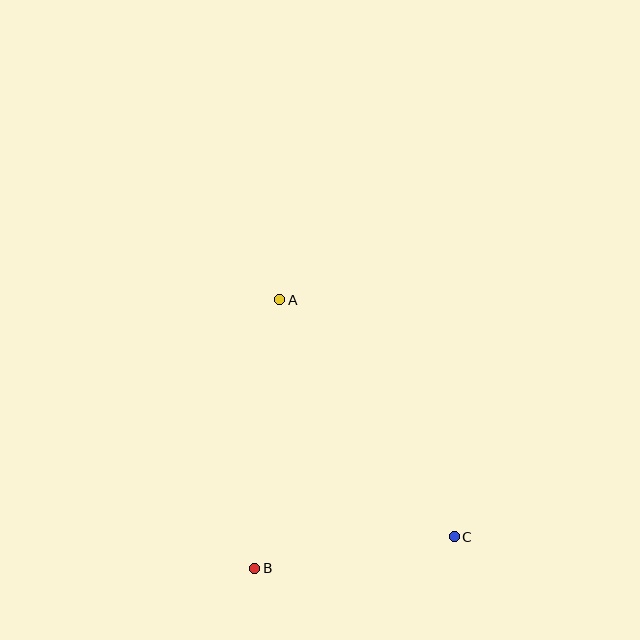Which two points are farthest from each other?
Points A and C are farthest from each other.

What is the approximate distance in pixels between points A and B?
The distance between A and B is approximately 269 pixels.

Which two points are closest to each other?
Points B and C are closest to each other.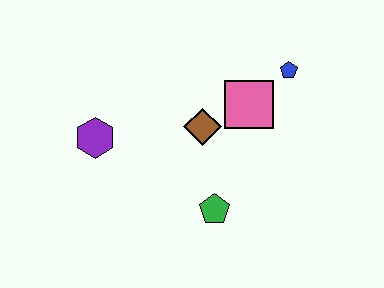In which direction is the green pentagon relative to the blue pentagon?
The green pentagon is below the blue pentagon.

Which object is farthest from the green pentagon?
The blue pentagon is farthest from the green pentagon.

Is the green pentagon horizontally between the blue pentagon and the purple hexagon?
Yes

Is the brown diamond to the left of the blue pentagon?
Yes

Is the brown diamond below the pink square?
Yes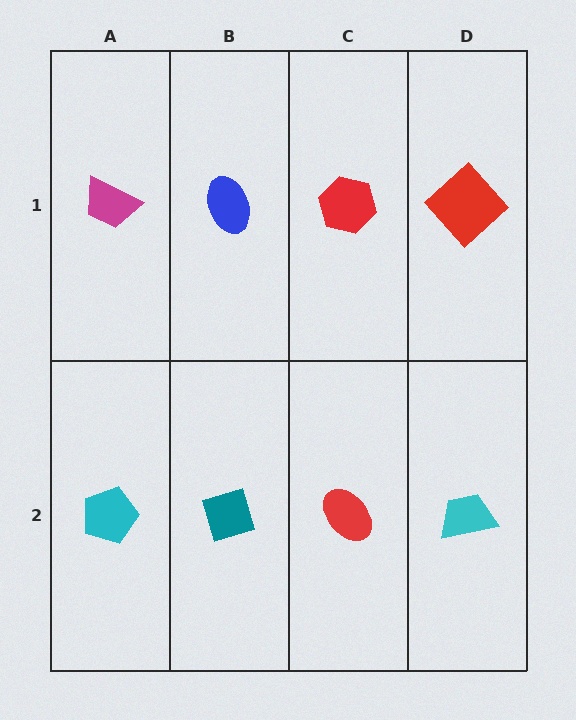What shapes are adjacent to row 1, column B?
A teal diamond (row 2, column B), a magenta trapezoid (row 1, column A), a red hexagon (row 1, column C).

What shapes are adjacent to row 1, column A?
A cyan pentagon (row 2, column A), a blue ellipse (row 1, column B).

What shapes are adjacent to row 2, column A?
A magenta trapezoid (row 1, column A), a teal diamond (row 2, column B).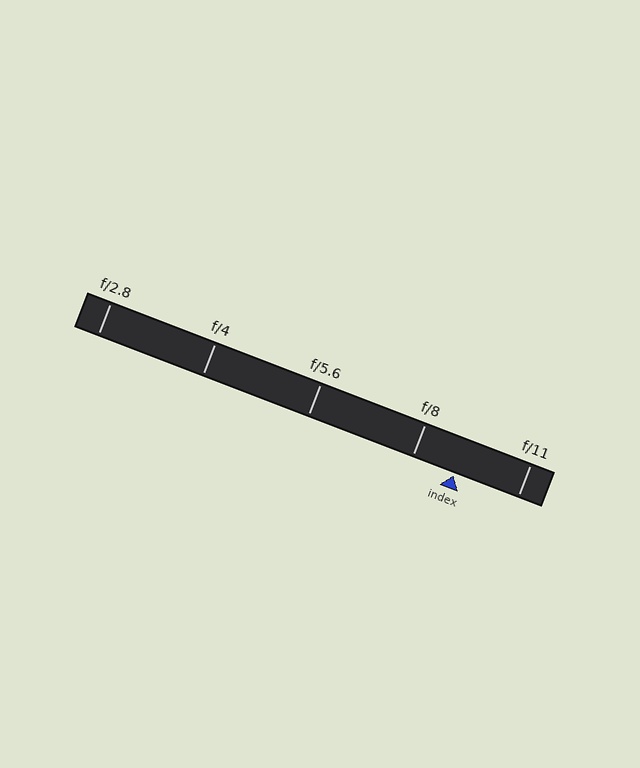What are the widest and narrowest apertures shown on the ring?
The widest aperture shown is f/2.8 and the narrowest is f/11.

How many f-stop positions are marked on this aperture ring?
There are 5 f-stop positions marked.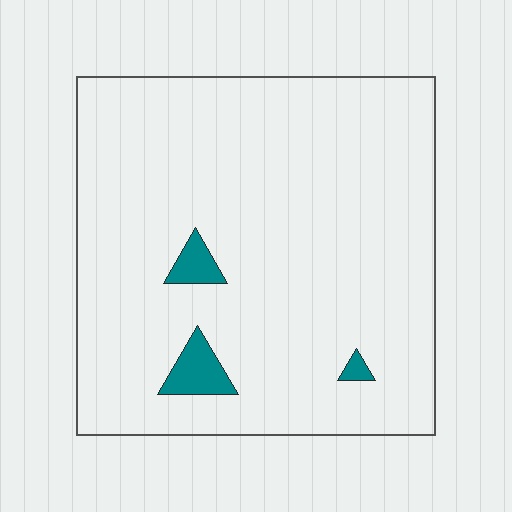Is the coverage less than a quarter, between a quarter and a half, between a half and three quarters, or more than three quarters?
Less than a quarter.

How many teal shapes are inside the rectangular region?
3.